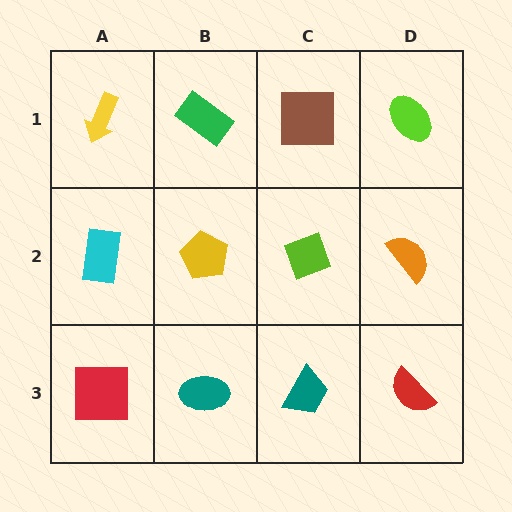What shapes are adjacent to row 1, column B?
A yellow pentagon (row 2, column B), a yellow arrow (row 1, column A), a brown square (row 1, column C).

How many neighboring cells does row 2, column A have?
3.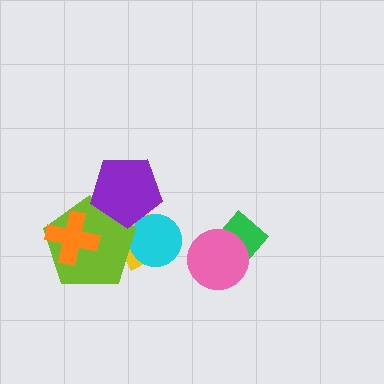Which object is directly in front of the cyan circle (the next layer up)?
The lime pentagon is directly in front of the cyan circle.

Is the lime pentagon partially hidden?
Yes, it is partially covered by another shape.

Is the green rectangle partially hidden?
Yes, it is partially covered by another shape.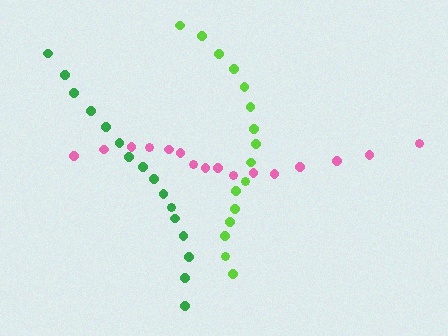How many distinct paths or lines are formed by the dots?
There are 3 distinct paths.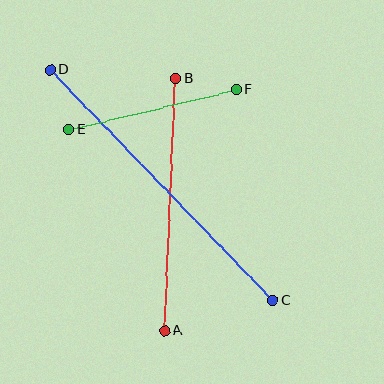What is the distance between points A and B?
The distance is approximately 253 pixels.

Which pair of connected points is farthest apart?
Points C and D are farthest apart.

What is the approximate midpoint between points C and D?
The midpoint is at approximately (162, 185) pixels.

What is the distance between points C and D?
The distance is approximately 321 pixels.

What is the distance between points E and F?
The distance is approximately 172 pixels.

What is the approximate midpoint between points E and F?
The midpoint is at approximately (152, 110) pixels.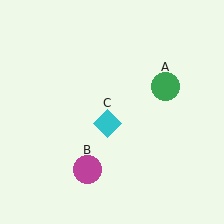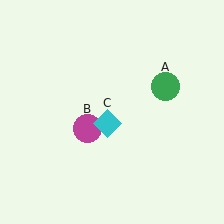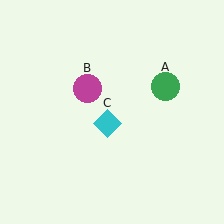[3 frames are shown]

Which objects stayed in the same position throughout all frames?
Green circle (object A) and cyan diamond (object C) remained stationary.